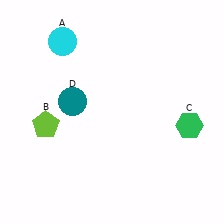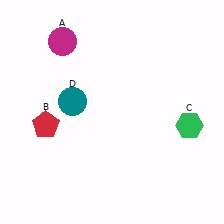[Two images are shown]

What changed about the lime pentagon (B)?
In Image 1, B is lime. In Image 2, it changed to red.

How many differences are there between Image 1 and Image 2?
There are 2 differences between the two images.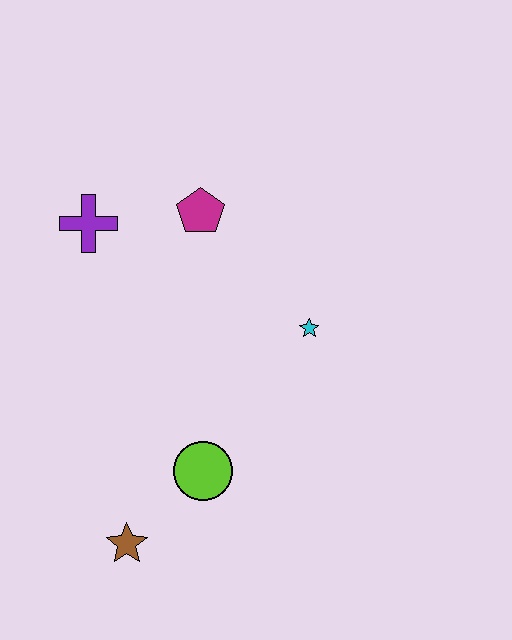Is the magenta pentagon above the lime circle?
Yes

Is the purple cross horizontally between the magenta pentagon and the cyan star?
No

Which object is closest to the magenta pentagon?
The purple cross is closest to the magenta pentagon.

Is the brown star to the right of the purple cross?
Yes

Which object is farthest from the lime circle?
The purple cross is farthest from the lime circle.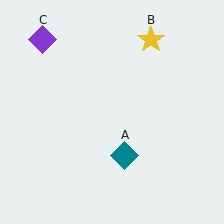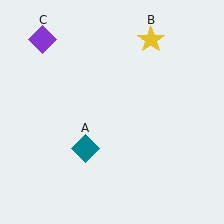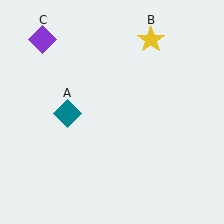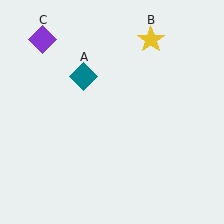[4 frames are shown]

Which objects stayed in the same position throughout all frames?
Yellow star (object B) and purple diamond (object C) remained stationary.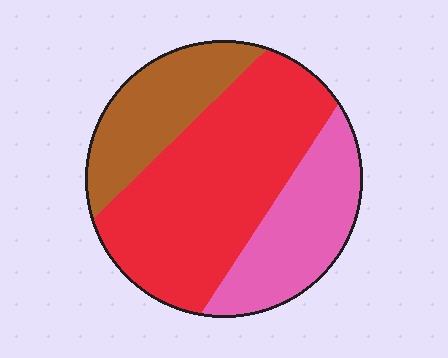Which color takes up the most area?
Red, at roughly 50%.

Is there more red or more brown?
Red.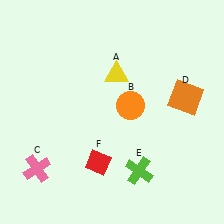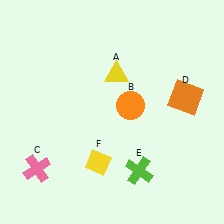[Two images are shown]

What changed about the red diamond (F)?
In Image 1, F is red. In Image 2, it changed to yellow.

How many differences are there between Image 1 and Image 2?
There is 1 difference between the two images.